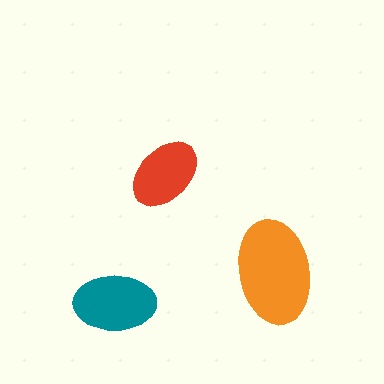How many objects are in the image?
There are 3 objects in the image.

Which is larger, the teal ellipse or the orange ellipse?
The orange one.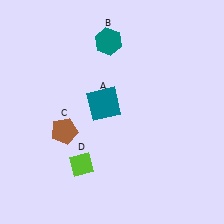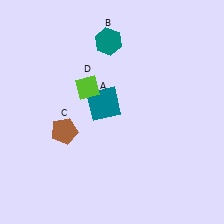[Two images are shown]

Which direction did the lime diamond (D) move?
The lime diamond (D) moved up.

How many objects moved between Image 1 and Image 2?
1 object moved between the two images.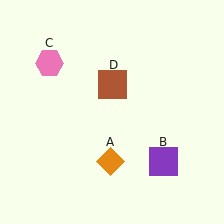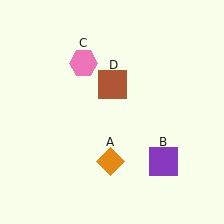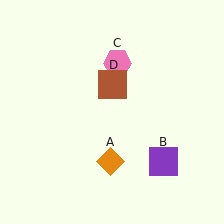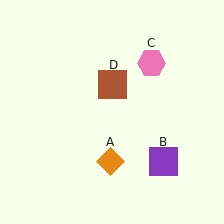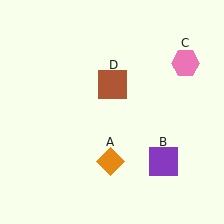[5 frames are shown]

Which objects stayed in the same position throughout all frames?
Orange diamond (object A) and purple square (object B) and brown square (object D) remained stationary.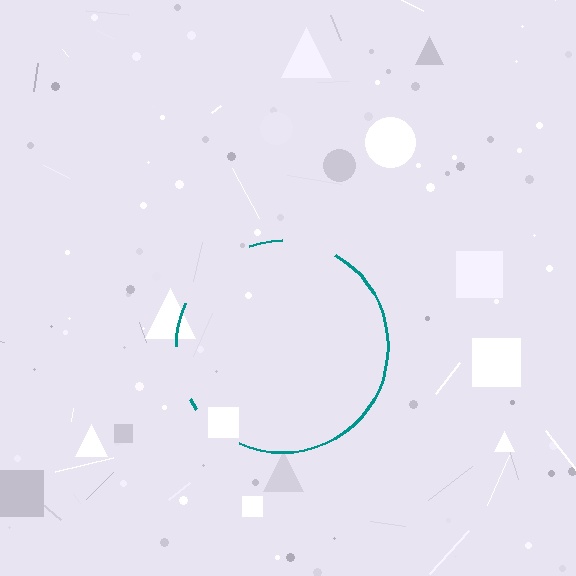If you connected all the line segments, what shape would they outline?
They would outline a circle.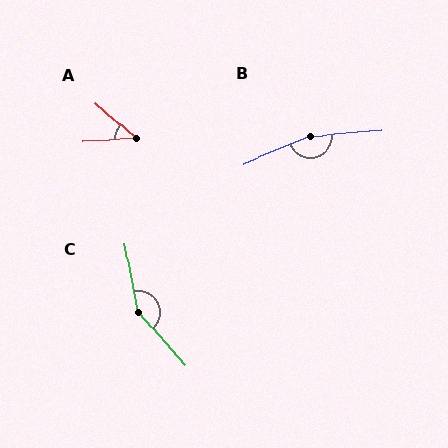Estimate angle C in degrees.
Approximately 149 degrees.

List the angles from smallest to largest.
A (44°), C (149°), B (162°).